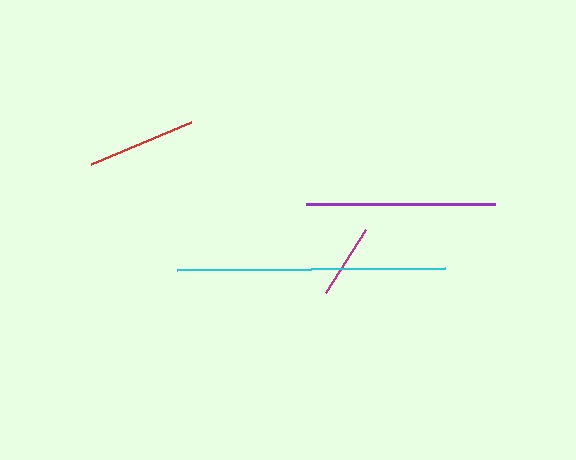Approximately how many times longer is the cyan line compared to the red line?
The cyan line is approximately 2.5 times the length of the red line.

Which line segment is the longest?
The cyan line is the longest at approximately 268 pixels.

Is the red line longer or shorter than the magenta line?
The red line is longer than the magenta line.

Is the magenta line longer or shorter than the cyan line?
The cyan line is longer than the magenta line.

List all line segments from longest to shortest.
From longest to shortest: cyan, purple, red, magenta.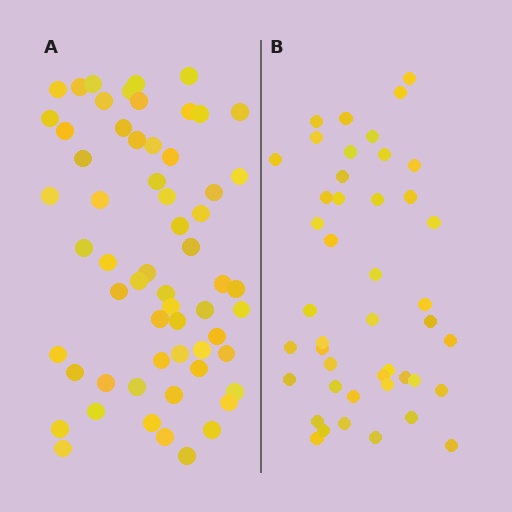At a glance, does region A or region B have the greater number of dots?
Region A (the left region) has more dots.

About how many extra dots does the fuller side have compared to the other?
Region A has approximately 15 more dots than region B.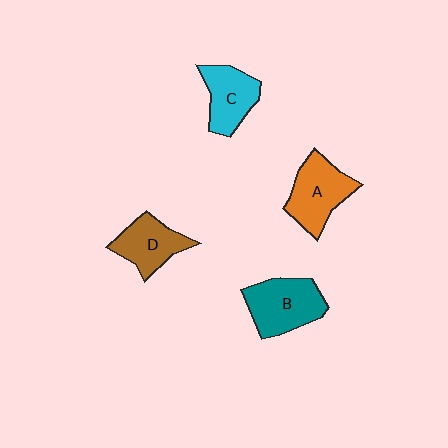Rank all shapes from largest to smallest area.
From largest to smallest: B (teal), A (orange), C (cyan), D (brown).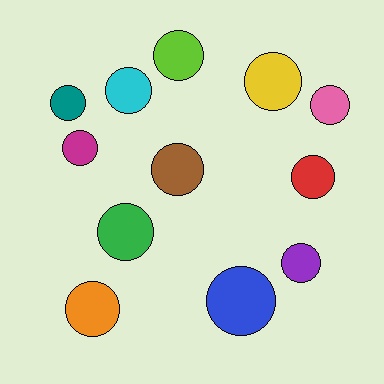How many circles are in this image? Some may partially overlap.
There are 12 circles.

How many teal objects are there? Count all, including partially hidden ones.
There is 1 teal object.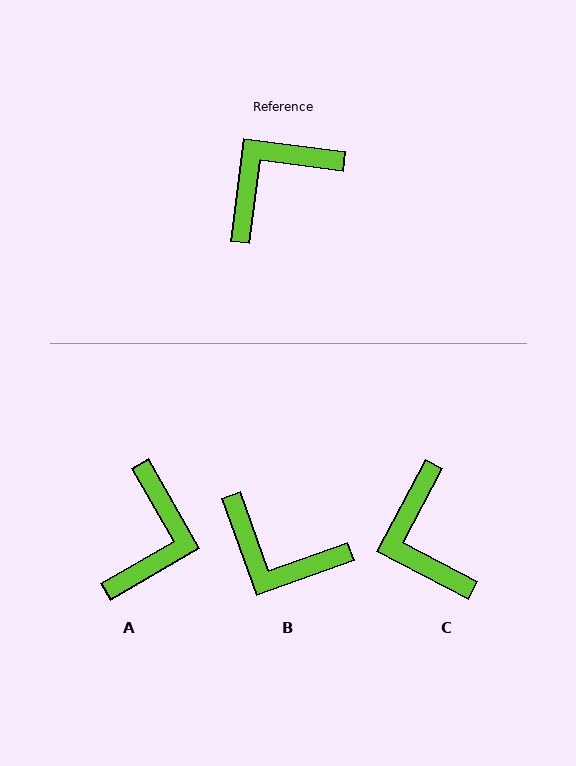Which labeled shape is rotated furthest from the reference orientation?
A, about 143 degrees away.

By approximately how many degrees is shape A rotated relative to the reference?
Approximately 143 degrees clockwise.